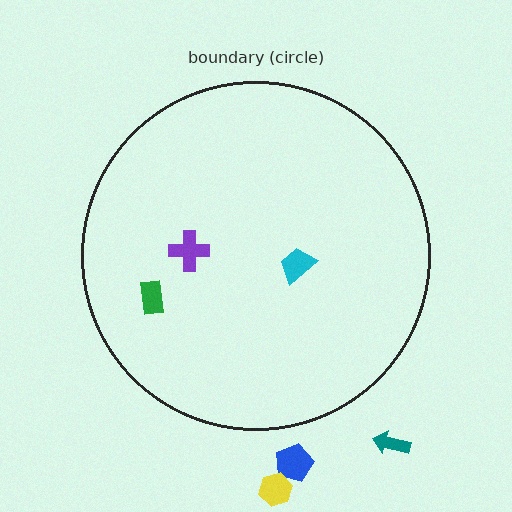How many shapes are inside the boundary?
3 inside, 3 outside.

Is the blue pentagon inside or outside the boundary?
Outside.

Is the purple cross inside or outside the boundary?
Inside.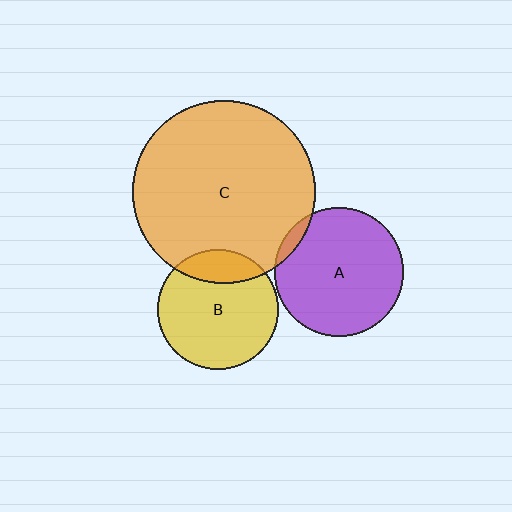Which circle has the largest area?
Circle C (orange).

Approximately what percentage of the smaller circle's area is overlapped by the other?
Approximately 5%.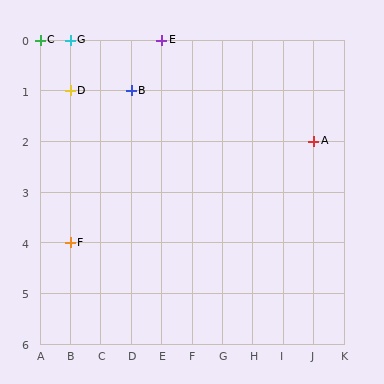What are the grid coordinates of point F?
Point F is at grid coordinates (B, 4).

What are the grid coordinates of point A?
Point A is at grid coordinates (J, 2).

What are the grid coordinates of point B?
Point B is at grid coordinates (D, 1).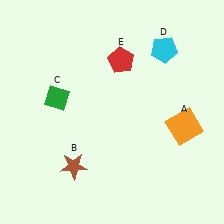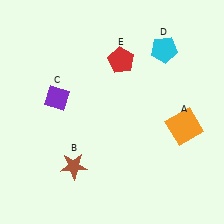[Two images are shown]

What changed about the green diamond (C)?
In Image 1, C is green. In Image 2, it changed to purple.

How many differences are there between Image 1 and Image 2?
There is 1 difference between the two images.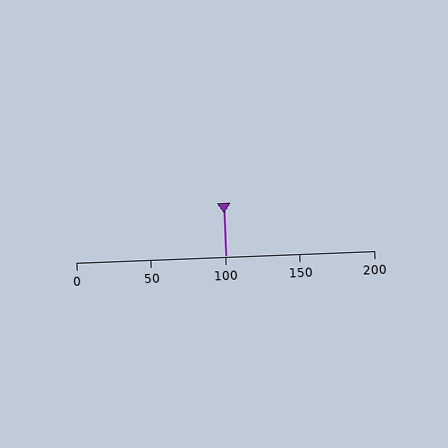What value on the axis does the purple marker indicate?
The marker indicates approximately 100.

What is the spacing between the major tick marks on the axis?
The major ticks are spaced 50 apart.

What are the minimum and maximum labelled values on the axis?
The axis runs from 0 to 200.